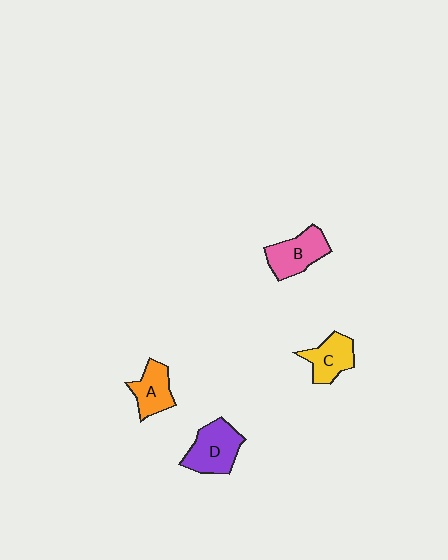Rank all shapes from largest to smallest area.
From largest to smallest: D (purple), B (pink), C (yellow), A (orange).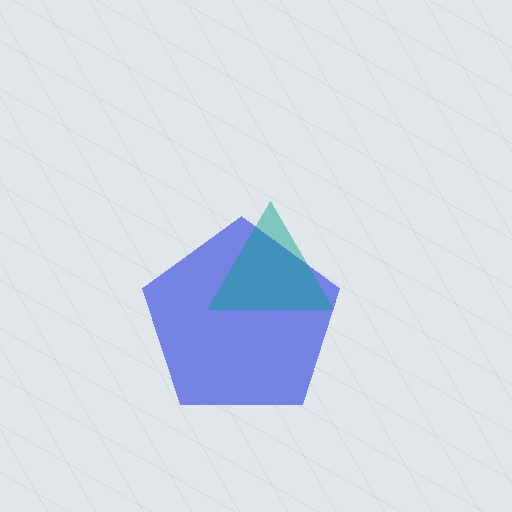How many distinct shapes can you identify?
There are 2 distinct shapes: a blue pentagon, a teal triangle.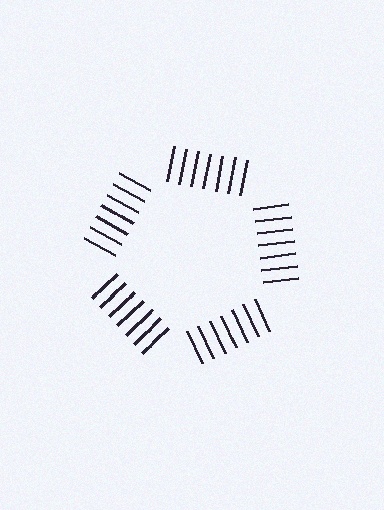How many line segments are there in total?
35 — 7 along each of the 5 edges.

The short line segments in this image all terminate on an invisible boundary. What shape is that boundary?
An illusory pentagon — the line segments terminate on its edges but no continuous stroke is drawn.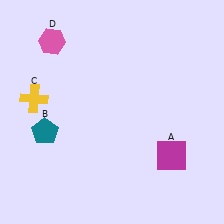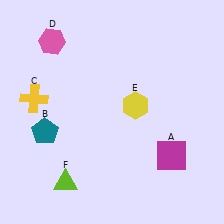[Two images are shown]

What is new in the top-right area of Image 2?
A yellow hexagon (E) was added in the top-right area of Image 2.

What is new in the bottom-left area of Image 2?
A lime triangle (F) was added in the bottom-left area of Image 2.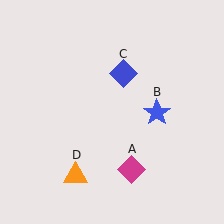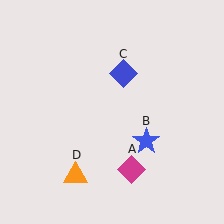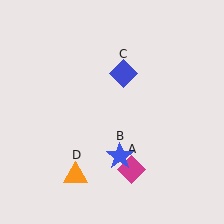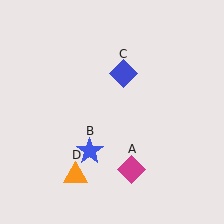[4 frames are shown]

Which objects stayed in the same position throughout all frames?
Magenta diamond (object A) and blue diamond (object C) and orange triangle (object D) remained stationary.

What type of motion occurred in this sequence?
The blue star (object B) rotated clockwise around the center of the scene.